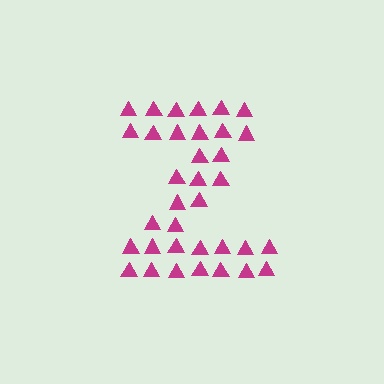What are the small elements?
The small elements are triangles.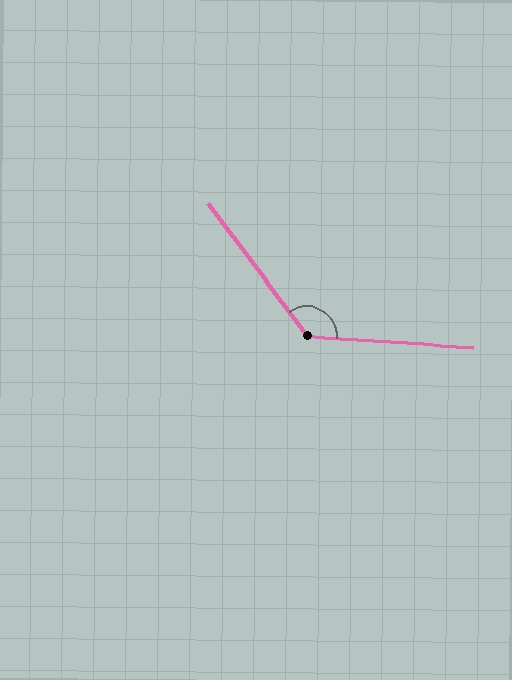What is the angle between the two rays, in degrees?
Approximately 130 degrees.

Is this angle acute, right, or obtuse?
It is obtuse.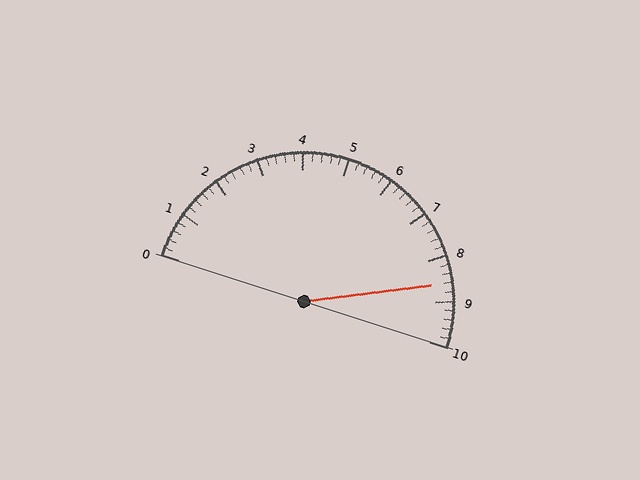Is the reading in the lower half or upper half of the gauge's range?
The reading is in the upper half of the range (0 to 10).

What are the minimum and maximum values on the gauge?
The gauge ranges from 0 to 10.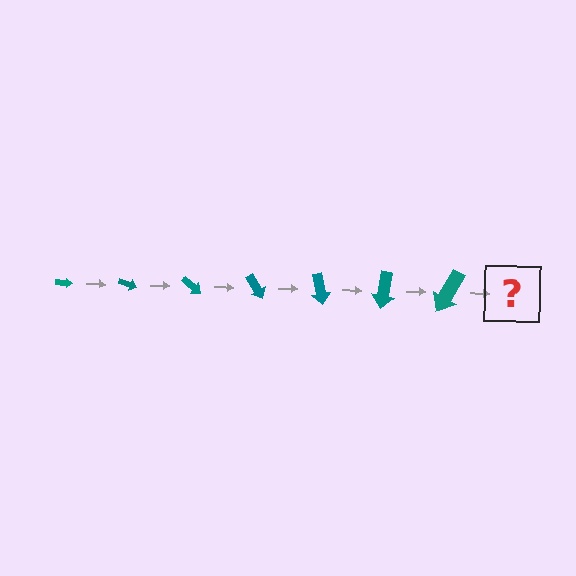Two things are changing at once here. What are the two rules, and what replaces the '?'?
The two rules are that the arrow grows larger each step and it rotates 20 degrees each step. The '?' should be an arrow, larger than the previous one and rotated 140 degrees from the start.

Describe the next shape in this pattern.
It should be an arrow, larger than the previous one and rotated 140 degrees from the start.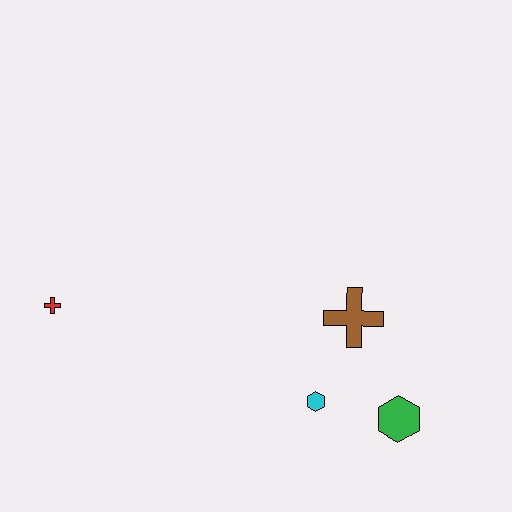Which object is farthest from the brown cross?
The red cross is farthest from the brown cross.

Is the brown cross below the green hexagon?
No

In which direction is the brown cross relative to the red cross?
The brown cross is to the right of the red cross.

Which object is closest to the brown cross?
The cyan hexagon is closest to the brown cross.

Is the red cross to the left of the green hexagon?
Yes